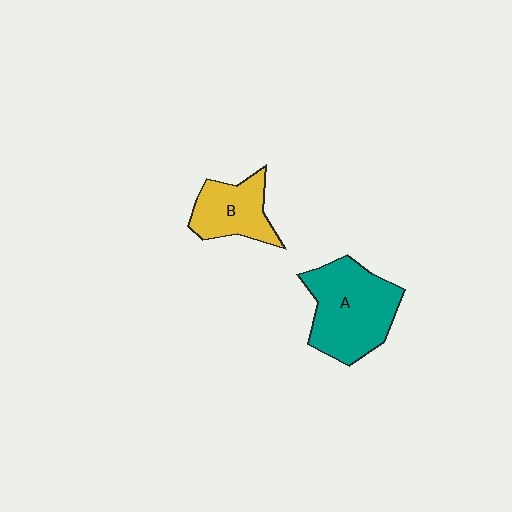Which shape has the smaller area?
Shape B (yellow).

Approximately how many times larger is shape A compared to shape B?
Approximately 1.7 times.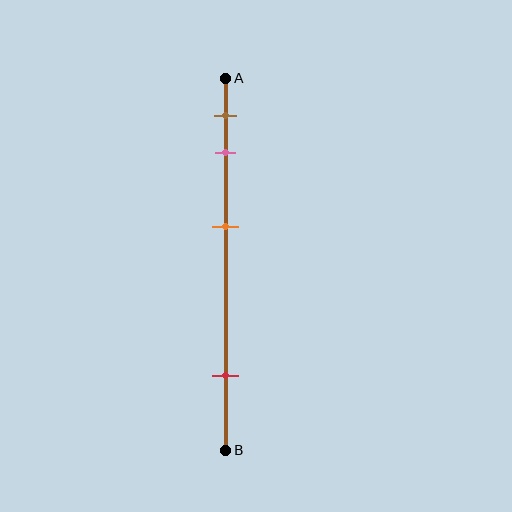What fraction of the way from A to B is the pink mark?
The pink mark is approximately 20% (0.2) of the way from A to B.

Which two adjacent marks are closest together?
The brown and pink marks are the closest adjacent pair.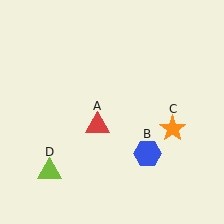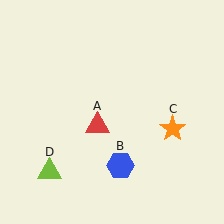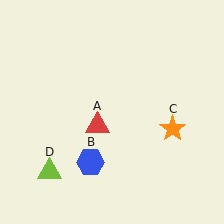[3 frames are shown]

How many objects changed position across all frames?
1 object changed position: blue hexagon (object B).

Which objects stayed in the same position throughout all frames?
Red triangle (object A) and orange star (object C) and lime triangle (object D) remained stationary.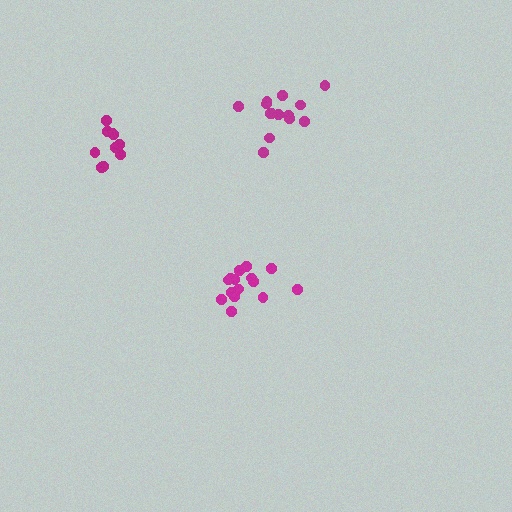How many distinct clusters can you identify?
There are 3 distinct clusters.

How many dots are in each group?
Group 1: 14 dots, Group 2: 15 dots, Group 3: 10 dots (39 total).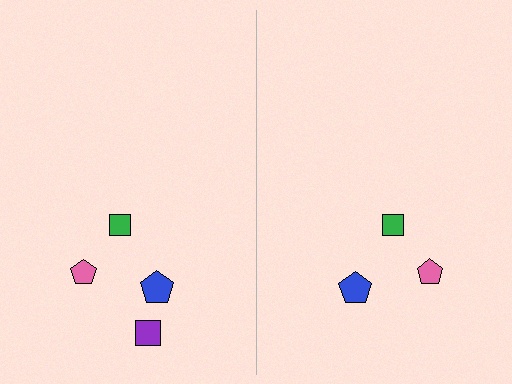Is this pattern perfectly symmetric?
No, the pattern is not perfectly symmetric. A purple square is missing from the right side.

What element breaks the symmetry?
A purple square is missing from the right side.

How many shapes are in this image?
There are 7 shapes in this image.